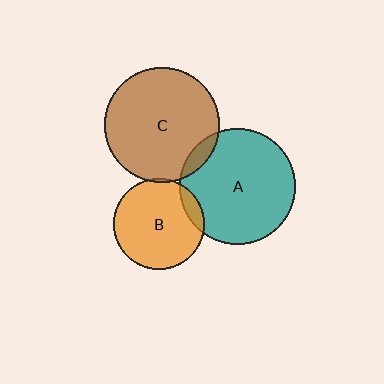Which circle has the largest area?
Circle A (teal).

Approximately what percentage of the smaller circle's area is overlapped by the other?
Approximately 5%.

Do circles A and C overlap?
Yes.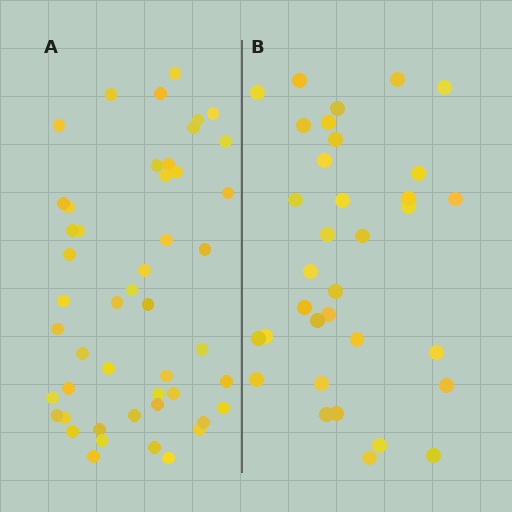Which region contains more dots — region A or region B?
Region A (the left region) has more dots.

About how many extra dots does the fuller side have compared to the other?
Region A has approximately 15 more dots than region B.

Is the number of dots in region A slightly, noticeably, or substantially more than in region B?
Region A has noticeably more, but not dramatically so. The ratio is roughly 1.4 to 1.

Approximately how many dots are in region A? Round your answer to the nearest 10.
About 50 dots. (The exact count is 48, which rounds to 50.)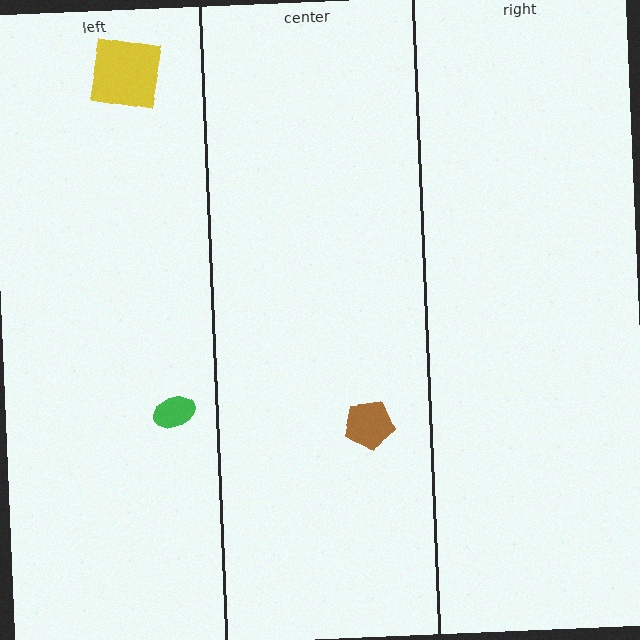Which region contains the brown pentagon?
The center region.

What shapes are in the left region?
The yellow square, the green ellipse.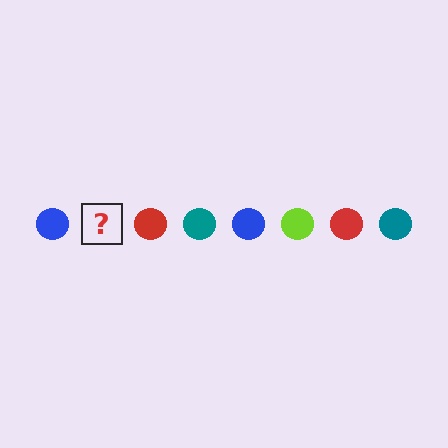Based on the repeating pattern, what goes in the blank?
The blank should be a lime circle.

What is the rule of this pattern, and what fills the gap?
The rule is that the pattern cycles through blue, lime, red, teal circles. The gap should be filled with a lime circle.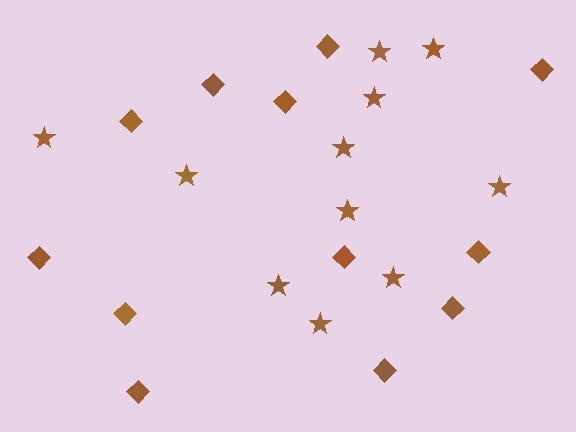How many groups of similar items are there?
There are 2 groups: one group of stars (11) and one group of diamonds (12).